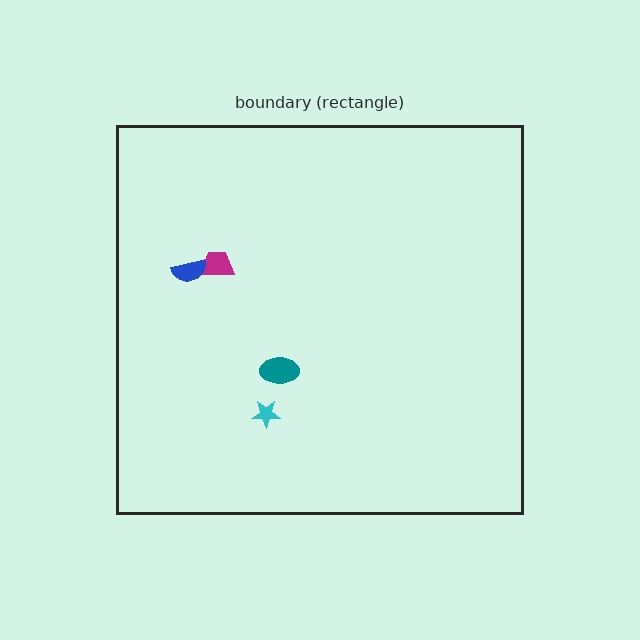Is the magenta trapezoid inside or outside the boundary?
Inside.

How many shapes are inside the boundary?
4 inside, 0 outside.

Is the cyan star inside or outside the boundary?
Inside.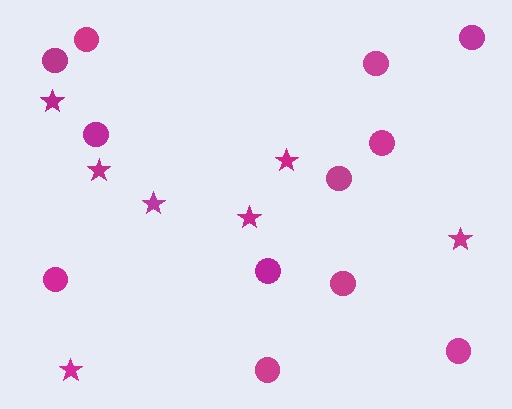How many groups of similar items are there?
There are 2 groups: one group of stars (7) and one group of circles (12).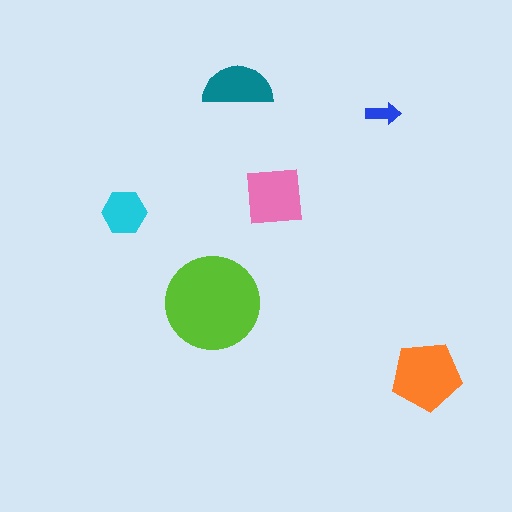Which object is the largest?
The lime circle.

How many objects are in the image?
There are 6 objects in the image.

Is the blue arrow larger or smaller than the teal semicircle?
Smaller.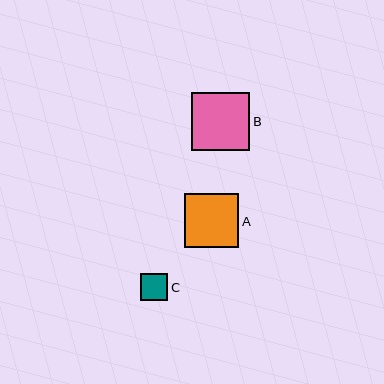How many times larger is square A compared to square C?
Square A is approximately 2.0 times the size of square C.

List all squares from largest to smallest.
From largest to smallest: B, A, C.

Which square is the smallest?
Square C is the smallest with a size of approximately 27 pixels.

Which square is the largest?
Square B is the largest with a size of approximately 58 pixels.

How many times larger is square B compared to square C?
Square B is approximately 2.2 times the size of square C.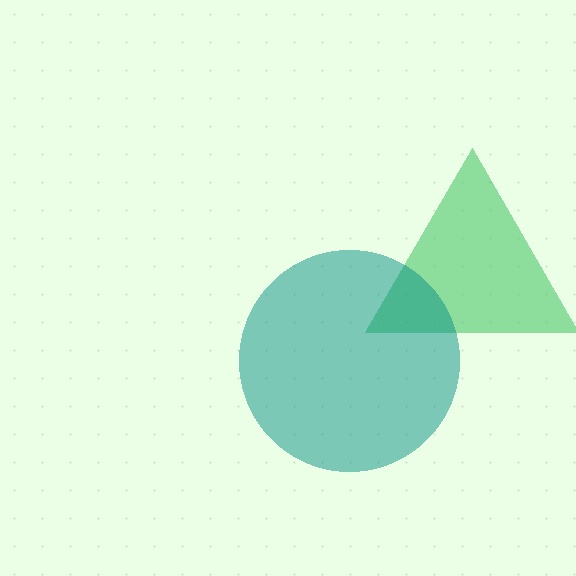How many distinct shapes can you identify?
There are 2 distinct shapes: a green triangle, a teal circle.